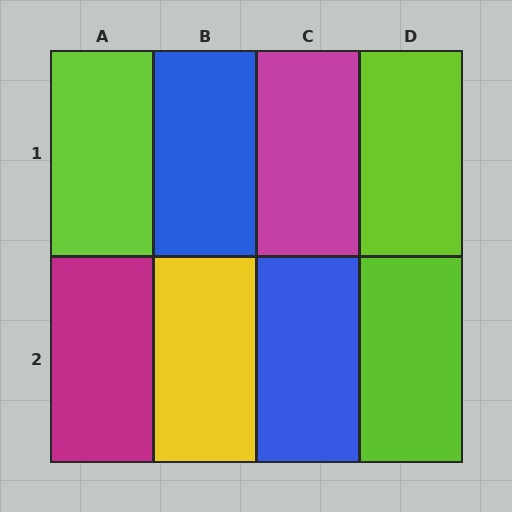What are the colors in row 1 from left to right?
Lime, blue, magenta, lime.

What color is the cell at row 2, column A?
Magenta.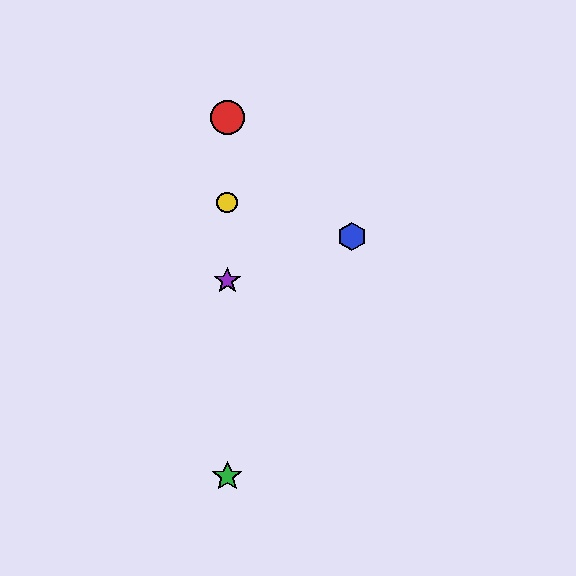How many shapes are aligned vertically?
4 shapes (the red circle, the green star, the yellow circle, the purple star) are aligned vertically.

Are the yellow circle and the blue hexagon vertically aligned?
No, the yellow circle is at x≈227 and the blue hexagon is at x≈352.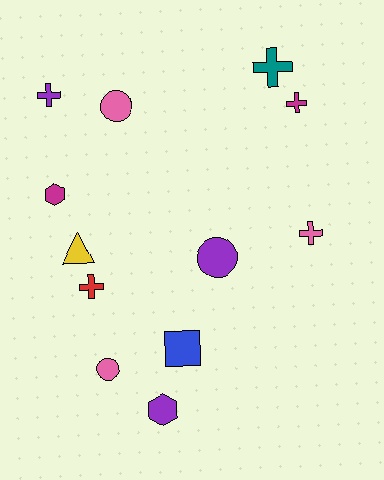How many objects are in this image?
There are 12 objects.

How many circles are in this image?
There are 3 circles.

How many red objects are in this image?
There is 1 red object.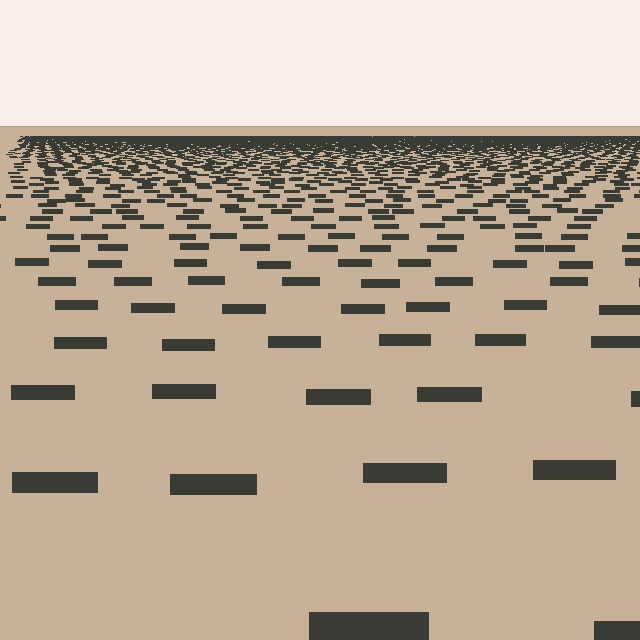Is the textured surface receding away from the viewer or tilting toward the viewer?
The surface is receding away from the viewer. Texture elements get smaller and denser toward the top.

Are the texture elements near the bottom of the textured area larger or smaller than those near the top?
Larger. Near the bottom, elements are closer to the viewer and appear at a bigger on-screen size.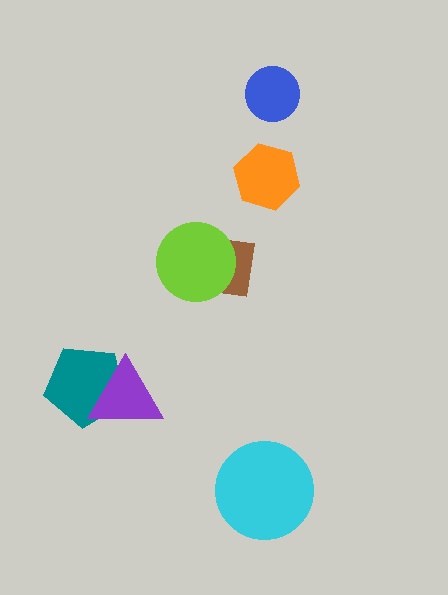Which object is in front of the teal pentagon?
The purple triangle is in front of the teal pentagon.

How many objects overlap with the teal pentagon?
1 object overlaps with the teal pentagon.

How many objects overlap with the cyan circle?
0 objects overlap with the cyan circle.